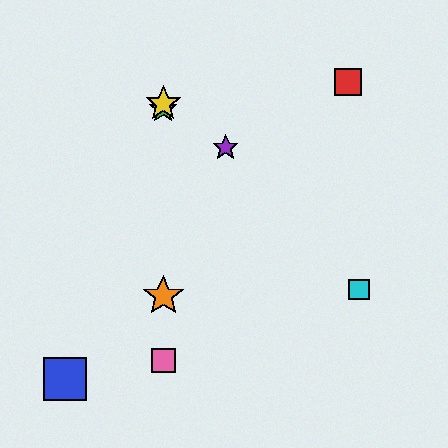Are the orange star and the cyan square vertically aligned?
No, the orange star is at x≈163 and the cyan square is at x≈359.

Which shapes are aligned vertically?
The green star, the yellow star, the orange star, the pink square are aligned vertically.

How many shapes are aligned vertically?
4 shapes (the green star, the yellow star, the orange star, the pink square) are aligned vertically.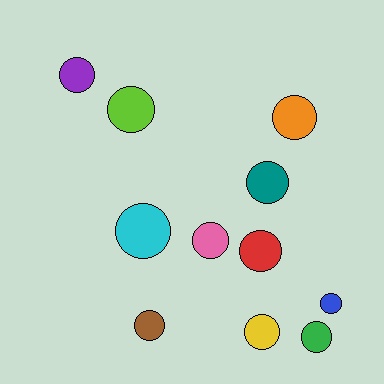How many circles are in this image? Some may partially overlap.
There are 11 circles.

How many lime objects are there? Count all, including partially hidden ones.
There is 1 lime object.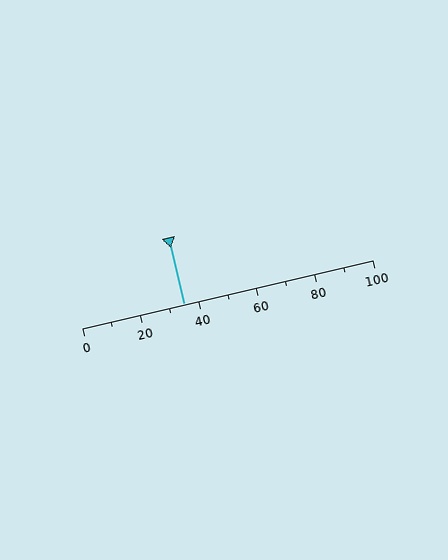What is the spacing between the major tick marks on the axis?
The major ticks are spaced 20 apart.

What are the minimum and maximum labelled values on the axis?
The axis runs from 0 to 100.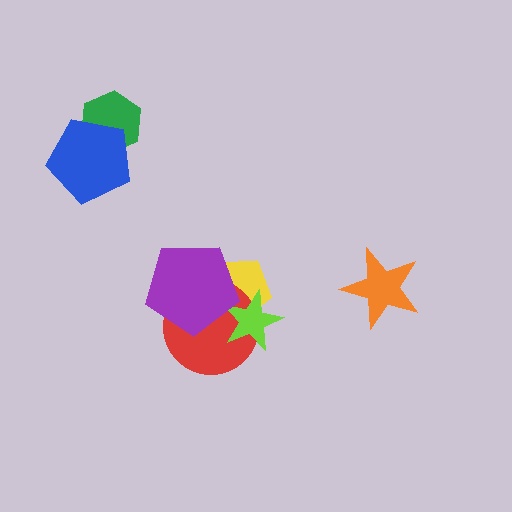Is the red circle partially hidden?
Yes, it is partially covered by another shape.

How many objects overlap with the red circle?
3 objects overlap with the red circle.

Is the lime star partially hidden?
Yes, it is partially covered by another shape.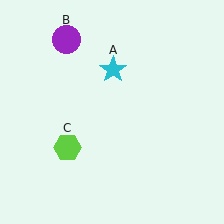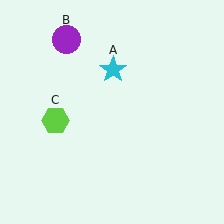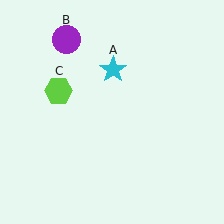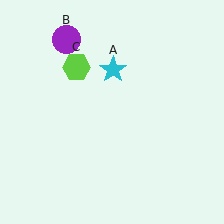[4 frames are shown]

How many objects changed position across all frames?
1 object changed position: lime hexagon (object C).